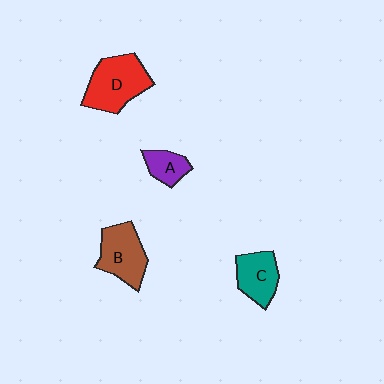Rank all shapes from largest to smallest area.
From largest to smallest: D (red), B (brown), C (teal), A (purple).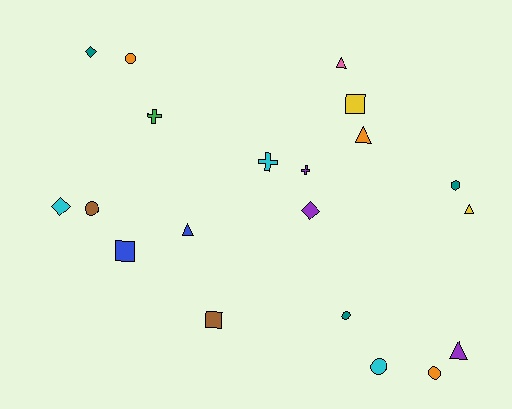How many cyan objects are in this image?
There are 3 cyan objects.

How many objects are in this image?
There are 20 objects.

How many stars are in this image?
There are no stars.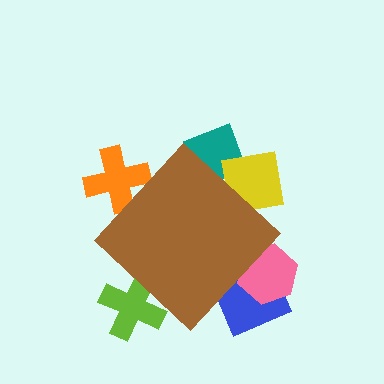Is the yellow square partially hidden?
Yes, the yellow square is partially hidden behind the brown diamond.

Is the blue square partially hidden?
Yes, the blue square is partially hidden behind the brown diamond.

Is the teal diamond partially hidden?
Yes, the teal diamond is partially hidden behind the brown diamond.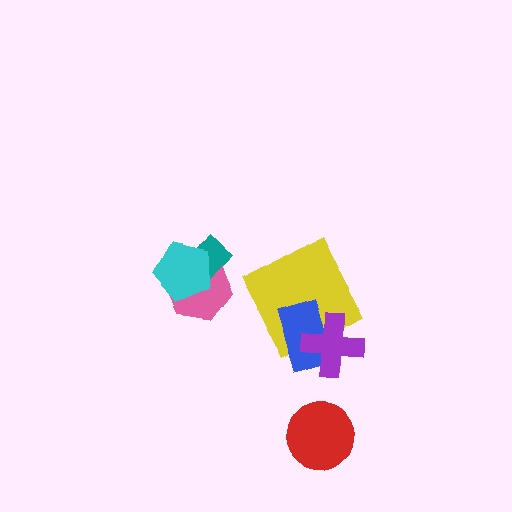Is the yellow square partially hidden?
Yes, it is partially covered by another shape.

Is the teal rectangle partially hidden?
Yes, it is partially covered by another shape.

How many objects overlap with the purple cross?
2 objects overlap with the purple cross.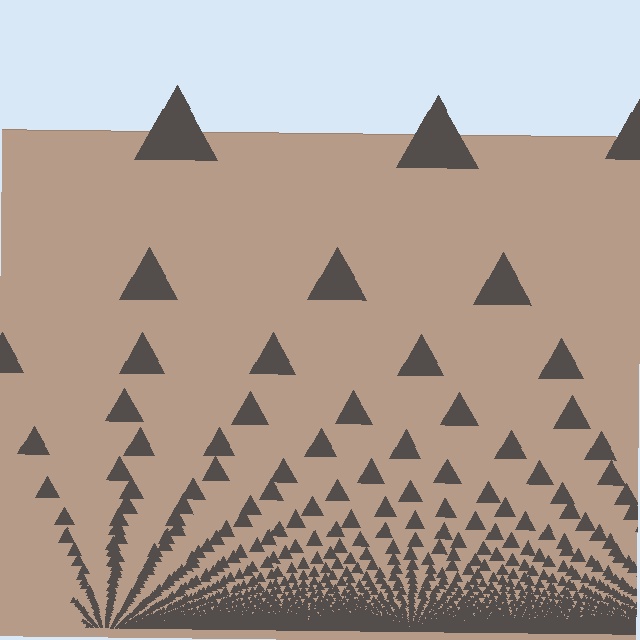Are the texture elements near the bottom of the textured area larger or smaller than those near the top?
Smaller. The gradient is inverted — elements near the bottom are smaller and denser.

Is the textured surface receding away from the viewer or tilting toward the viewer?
The surface appears to tilt toward the viewer. Texture elements get larger and sparser toward the top.